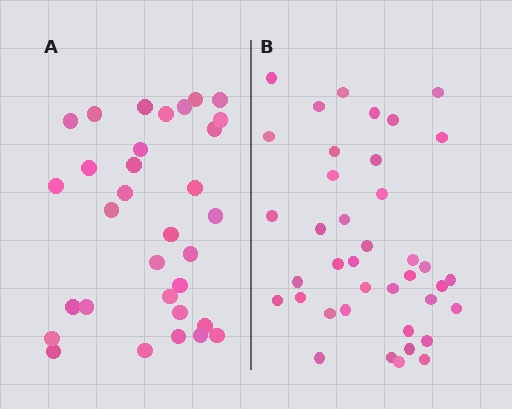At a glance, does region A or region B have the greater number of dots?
Region B (the right region) has more dots.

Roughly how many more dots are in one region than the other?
Region B has roughly 8 or so more dots than region A.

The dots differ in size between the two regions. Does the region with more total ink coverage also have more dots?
No. Region A has more total ink coverage because its dots are larger, but region B actually contains more individual dots. Total area can be misleading — the number of items is what matters here.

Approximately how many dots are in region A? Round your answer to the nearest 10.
About 30 dots. (The exact count is 32, which rounds to 30.)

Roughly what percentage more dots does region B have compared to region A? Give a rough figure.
About 20% more.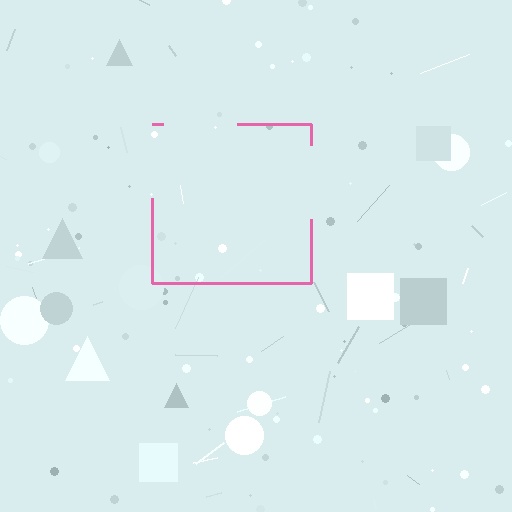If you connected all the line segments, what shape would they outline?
They would outline a square.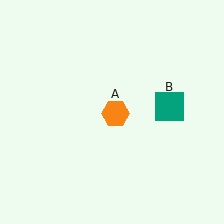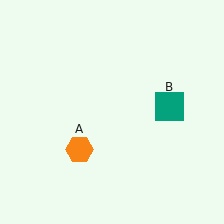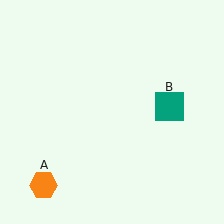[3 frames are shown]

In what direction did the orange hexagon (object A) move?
The orange hexagon (object A) moved down and to the left.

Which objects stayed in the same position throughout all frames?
Teal square (object B) remained stationary.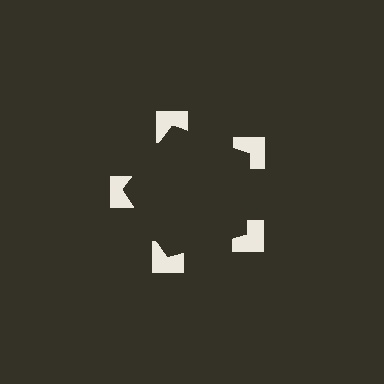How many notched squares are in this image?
There are 5 — one at each vertex of the illusory pentagon.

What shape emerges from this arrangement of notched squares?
An illusory pentagon — its edges are inferred from the aligned wedge cuts in the notched squares, not physically drawn.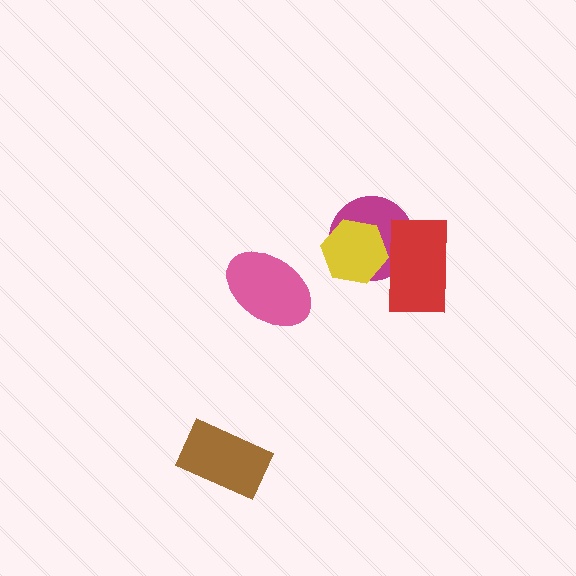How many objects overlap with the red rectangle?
2 objects overlap with the red rectangle.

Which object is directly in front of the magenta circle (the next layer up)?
The yellow hexagon is directly in front of the magenta circle.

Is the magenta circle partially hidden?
Yes, it is partially covered by another shape.